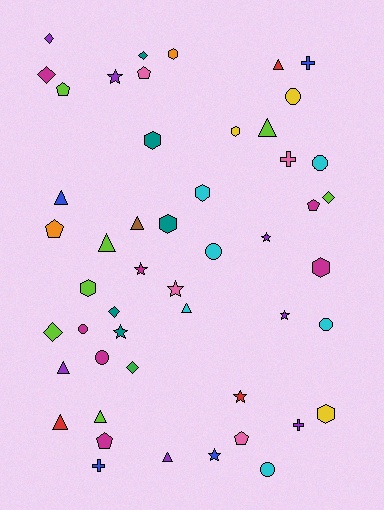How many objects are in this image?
There are 50 objects.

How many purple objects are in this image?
There are 7 purple objects.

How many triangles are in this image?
There are 10 triangles.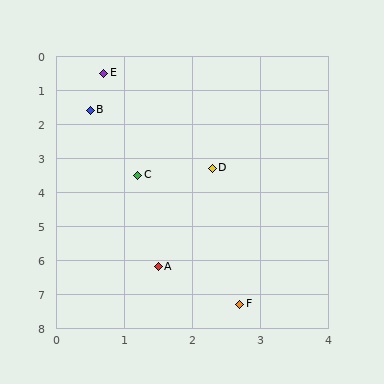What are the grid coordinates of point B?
Point B is at approximately (0.5, 1.6).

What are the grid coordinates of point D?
Point D is at approximately (2.3, 3.3).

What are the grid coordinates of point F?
Point F is at approximately (2.7, 7.3).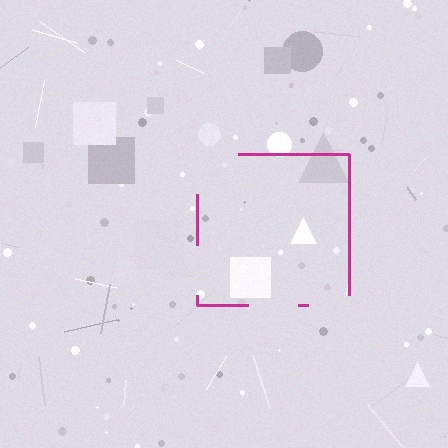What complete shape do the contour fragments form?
The contour fragments form a square.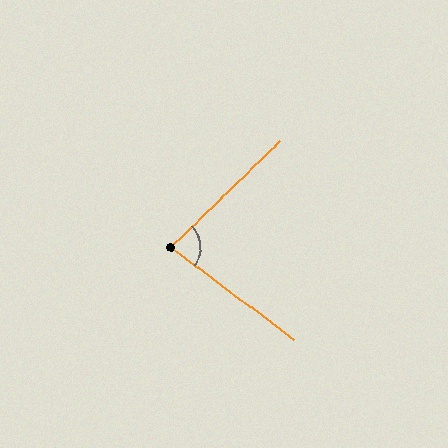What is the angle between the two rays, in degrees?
Approximately 81 degrees.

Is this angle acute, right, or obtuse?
It is acute.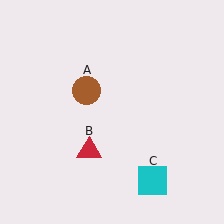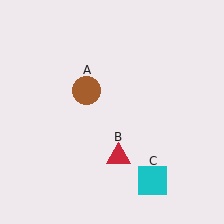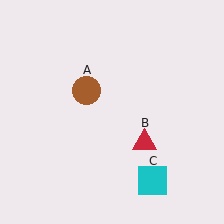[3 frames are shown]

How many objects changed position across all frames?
1 object changed position: red triangle (object B).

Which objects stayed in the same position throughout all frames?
Brown circle (object A) and cyan square (object C) remained stationary.